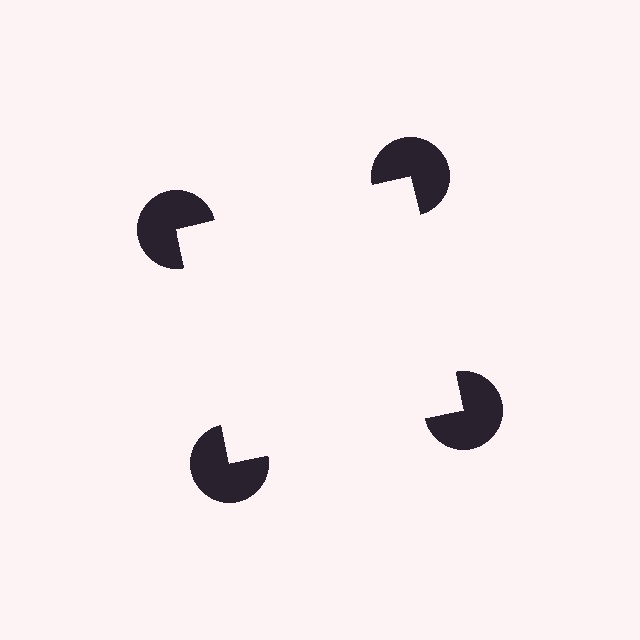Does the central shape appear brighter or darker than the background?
It typically appears slightly brighter than the background, even though no actual brightness change is drawn.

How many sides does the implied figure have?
4 sides.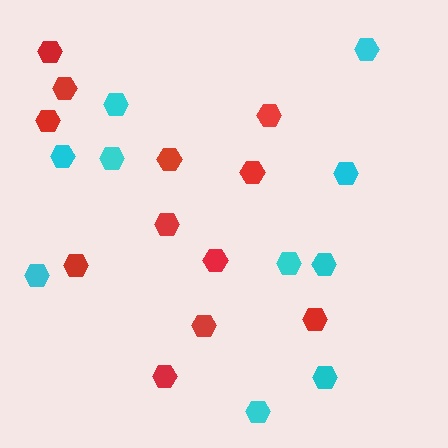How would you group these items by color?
There are 2 groups: one group of cyan hexagons (10) and one group of red hexagons (12).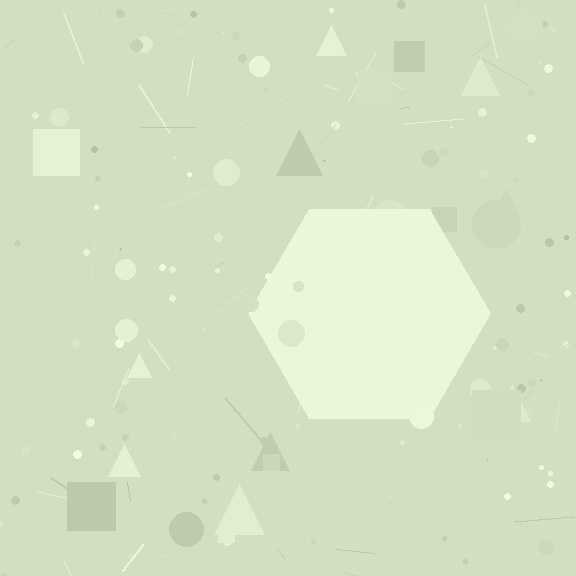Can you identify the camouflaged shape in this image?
The camouflaged shape is a hexagon.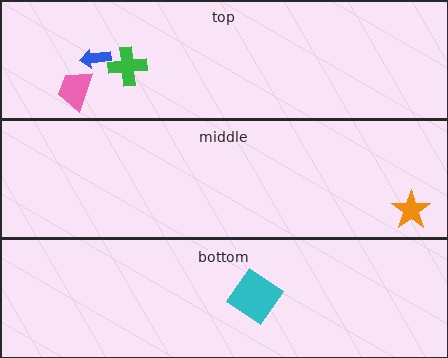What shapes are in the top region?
The green cross, the pink trapezoid, the blue arrow.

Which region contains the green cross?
The top region.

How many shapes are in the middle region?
1.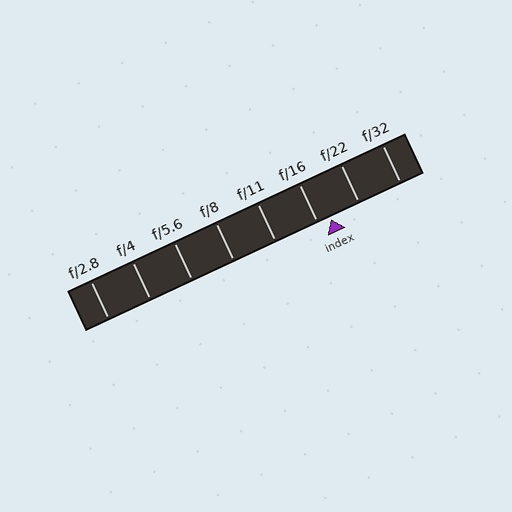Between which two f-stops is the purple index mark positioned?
The index mark is between f/16 and f/22.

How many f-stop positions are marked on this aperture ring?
There are 8 f-stop positions marked.